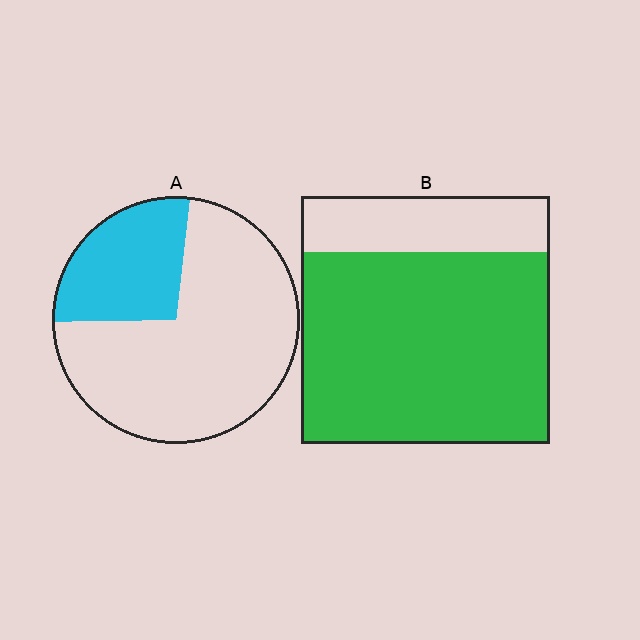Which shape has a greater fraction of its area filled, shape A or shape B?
Shape B.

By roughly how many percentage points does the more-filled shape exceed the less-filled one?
By roughly 50 percentage points (B over A).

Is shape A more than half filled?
No.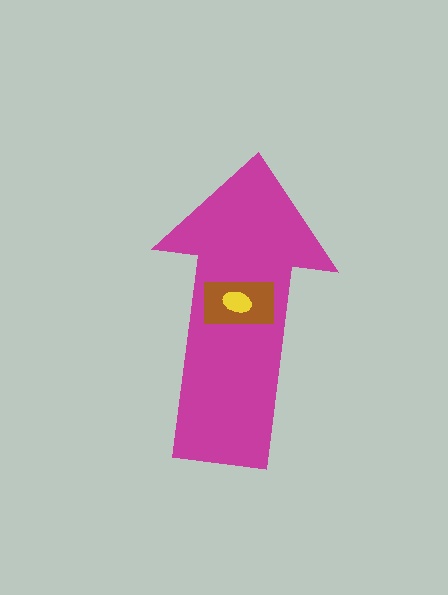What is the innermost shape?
The yellow ellipse.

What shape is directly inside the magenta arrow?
The brown rectangle.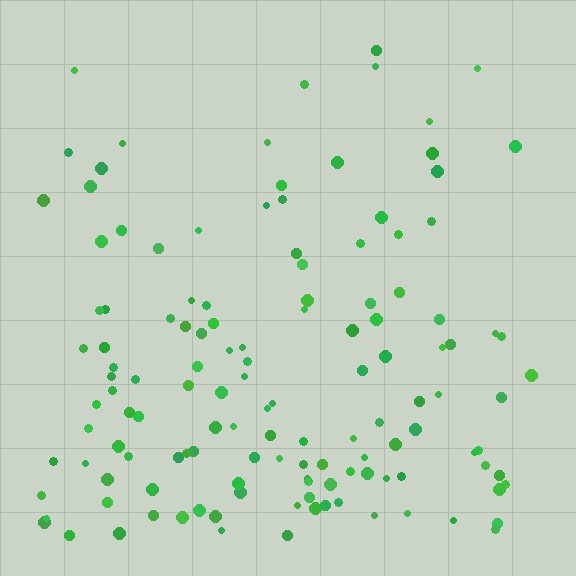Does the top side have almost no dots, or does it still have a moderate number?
Still a moderate number, just noticeably fewer than the bottom.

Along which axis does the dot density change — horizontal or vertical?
Vertical.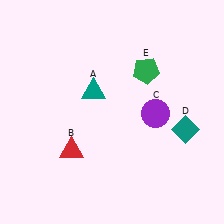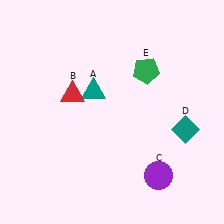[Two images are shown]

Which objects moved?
The objects that moved are: the red triangle (B), the purple circle (C).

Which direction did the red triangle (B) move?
The red triangle (B) moved up.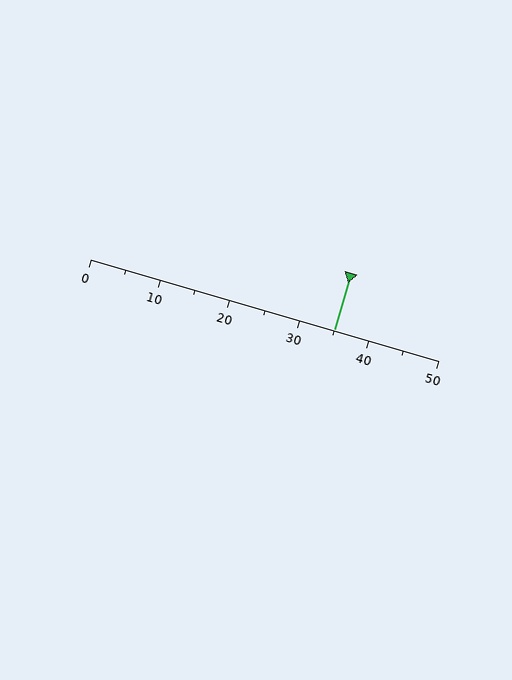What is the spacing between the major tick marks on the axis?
The major ticks are spaced 10 apart.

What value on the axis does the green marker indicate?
The marker indicates approximately 35.